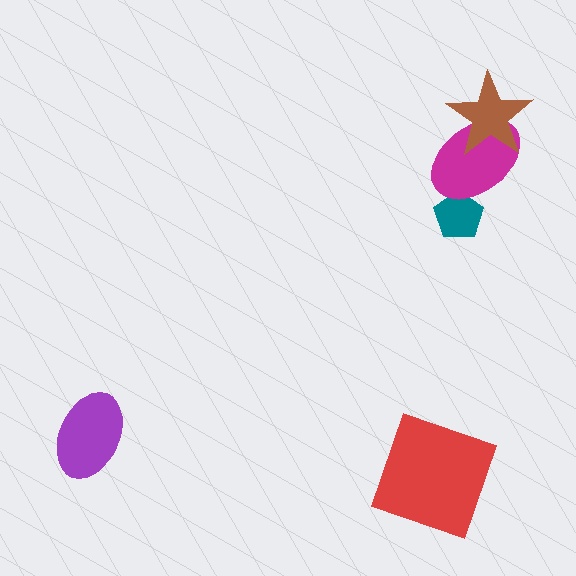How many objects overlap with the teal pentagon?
1 object overlaps with the teal pentagon.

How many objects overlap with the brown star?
1 object overlaps with the brown star.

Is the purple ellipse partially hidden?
No, no other shape covers it.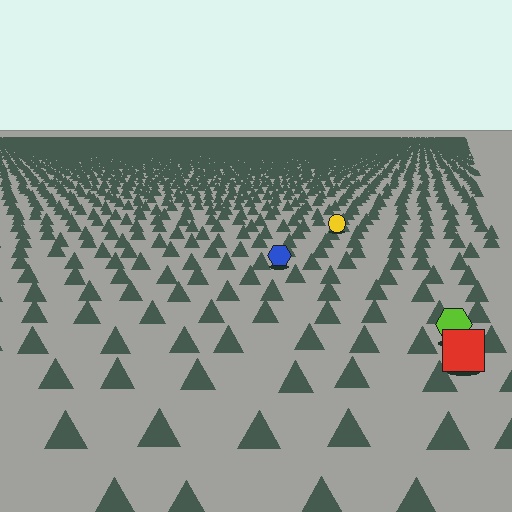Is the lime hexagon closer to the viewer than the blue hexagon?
Yes. The lime hexagon is closer — you can tell from the texture gradient: the ground texture is coarser near it.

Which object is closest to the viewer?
The red square is closest. The texture marks near it are larger and more spread out.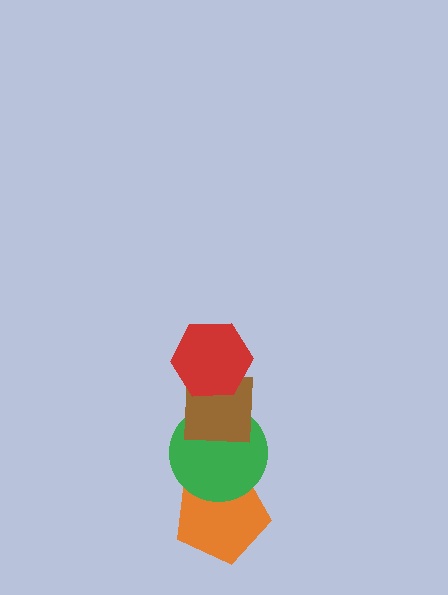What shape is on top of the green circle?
The brown square is on top of the green circle.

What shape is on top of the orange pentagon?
The green circle is on top of the orange pentagon.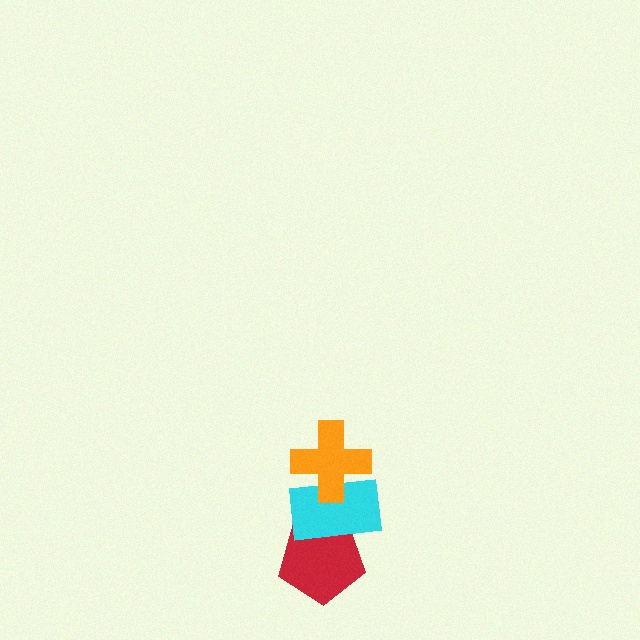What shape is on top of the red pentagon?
The cyan rectangle is on top of the red pentagon.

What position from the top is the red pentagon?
The red pentagon is 3rd from the top.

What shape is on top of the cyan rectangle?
The orange cross is on top of the cyan rectangle.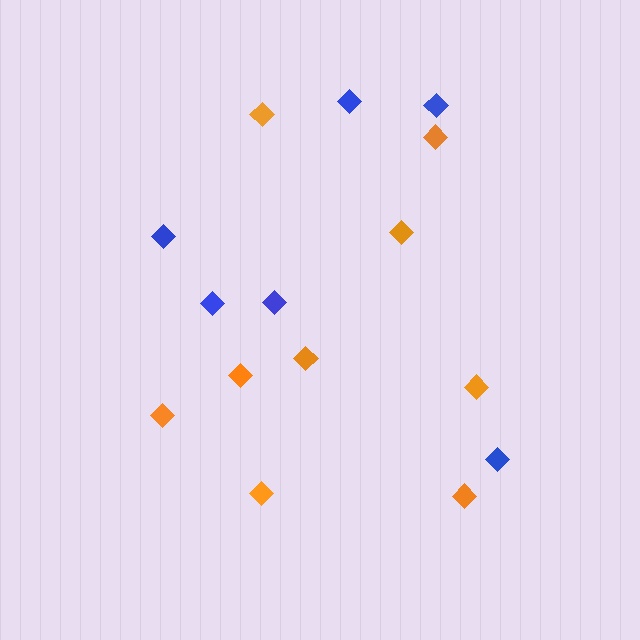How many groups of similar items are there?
There are 2 groups: one group of blue diamonds (6) and one group of orange diamonds (9).